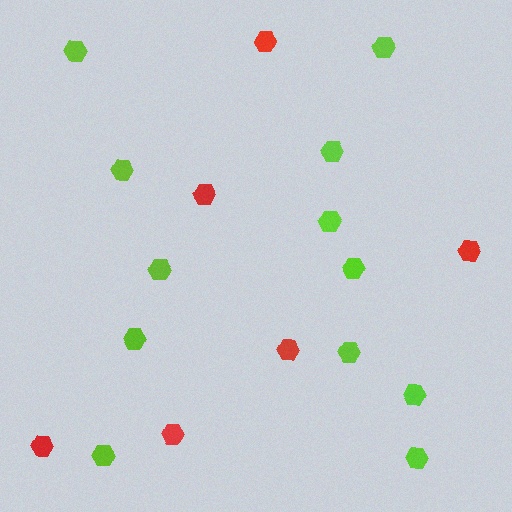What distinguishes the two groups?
There are 2 groups: one group of lime hexagons (12) and one group of red hexagons (6).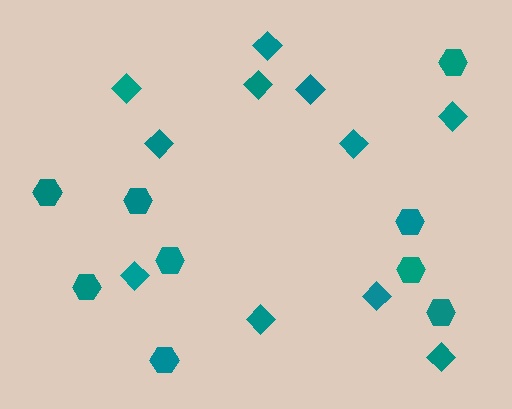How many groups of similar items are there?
There are 2 groups: one group of hexagons (9) and one group of diamonds (11).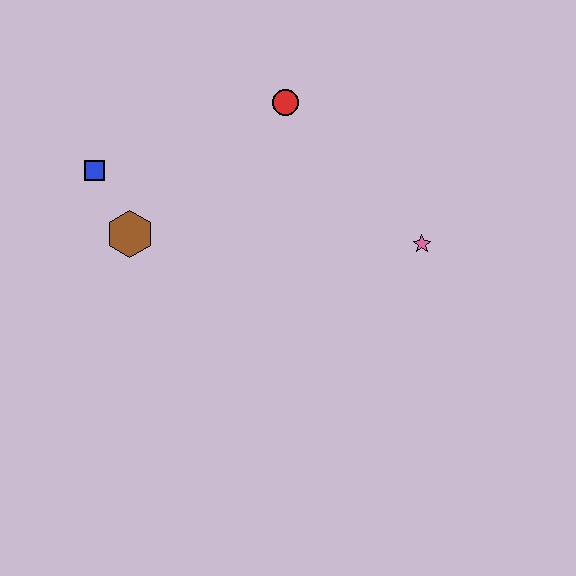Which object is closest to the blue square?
The brown hexagon is closest to the blue square.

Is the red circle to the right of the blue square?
Yes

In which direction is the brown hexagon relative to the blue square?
The brown hexagon is below the blue square.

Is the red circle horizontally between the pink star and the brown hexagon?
Yes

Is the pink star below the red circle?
Yes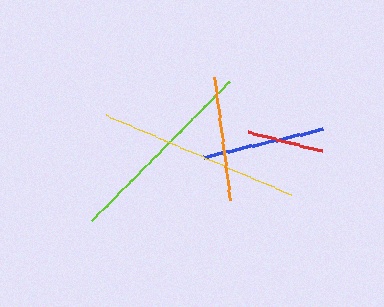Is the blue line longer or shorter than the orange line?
The orange line is longer than the blue line.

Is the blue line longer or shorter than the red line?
The blue line is longer than the red line.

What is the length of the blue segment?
The blue segment is approximately 123 pixels long.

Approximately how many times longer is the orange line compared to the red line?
The orange line is approximately 1.6 times the length of the red line.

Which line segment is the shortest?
The red line is the shortest at approximately 77 pixels.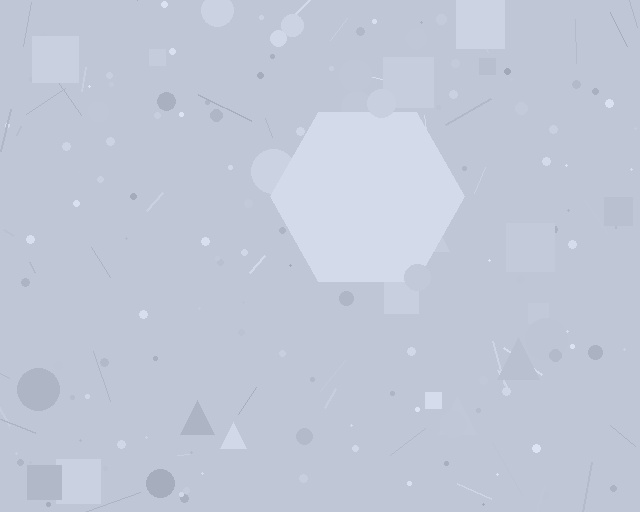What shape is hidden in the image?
A hexagon is hidden in the image.